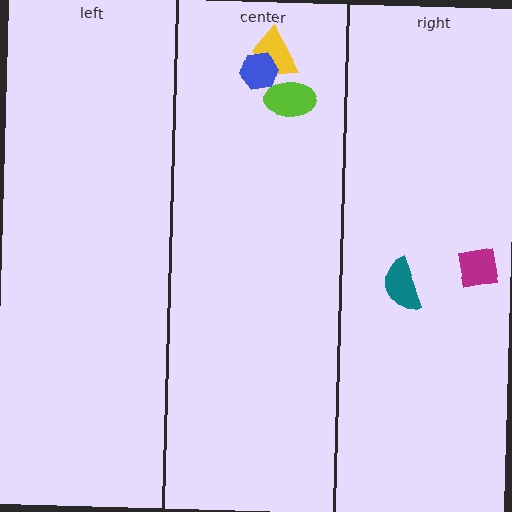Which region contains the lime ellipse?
The center region.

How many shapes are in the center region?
3.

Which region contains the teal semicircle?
The right region.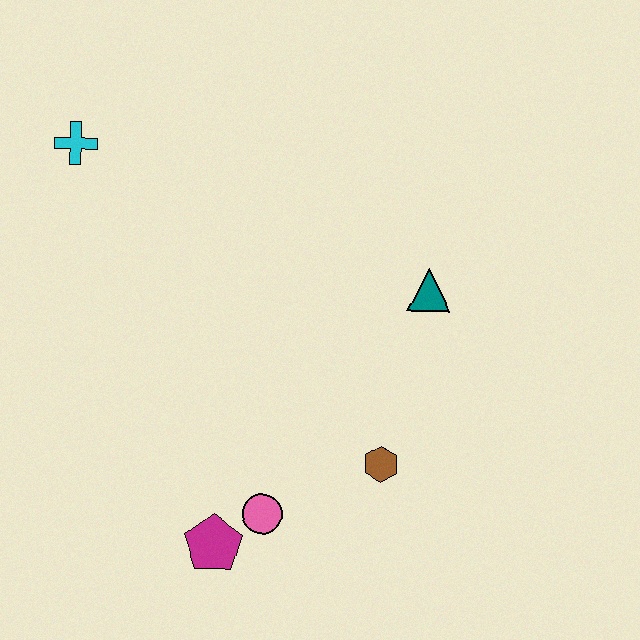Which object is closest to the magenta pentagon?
The pink circle is closest to the magenta pentagon.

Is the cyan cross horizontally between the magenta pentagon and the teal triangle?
No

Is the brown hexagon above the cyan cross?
No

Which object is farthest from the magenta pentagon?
The cyan cross is farthest from the magenta pentagon.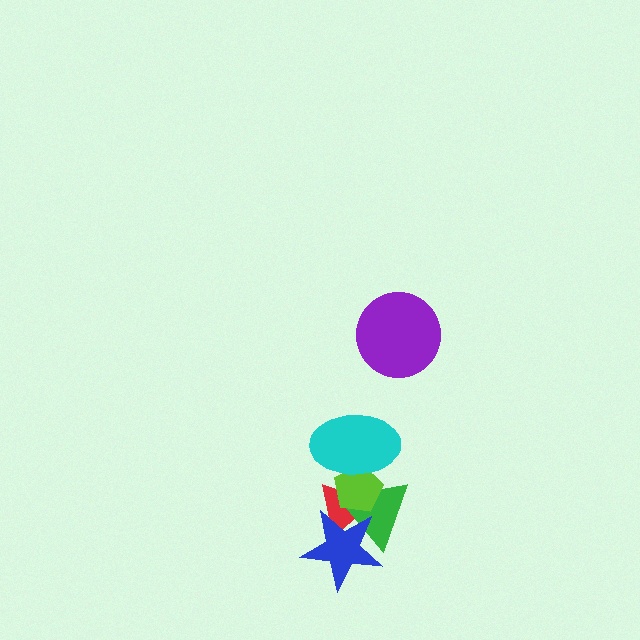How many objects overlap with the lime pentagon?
4 objects overlap with the lime pentagon.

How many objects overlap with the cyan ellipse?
3 objects overlap with the cyan ellipse.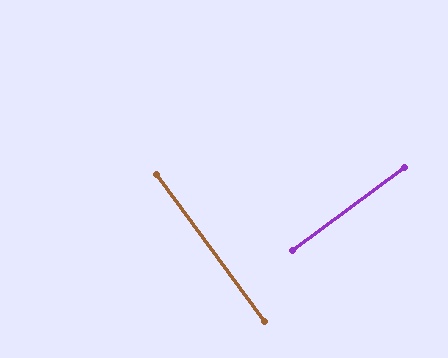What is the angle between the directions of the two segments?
Approximately 90 degrees.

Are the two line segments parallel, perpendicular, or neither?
Perpendicular — they meet at approximately 90°.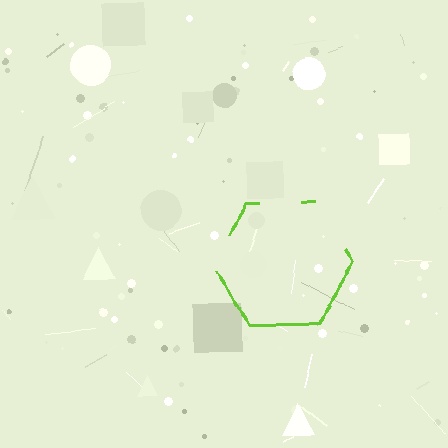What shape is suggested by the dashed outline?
The dashed outline suggests a hexagon.